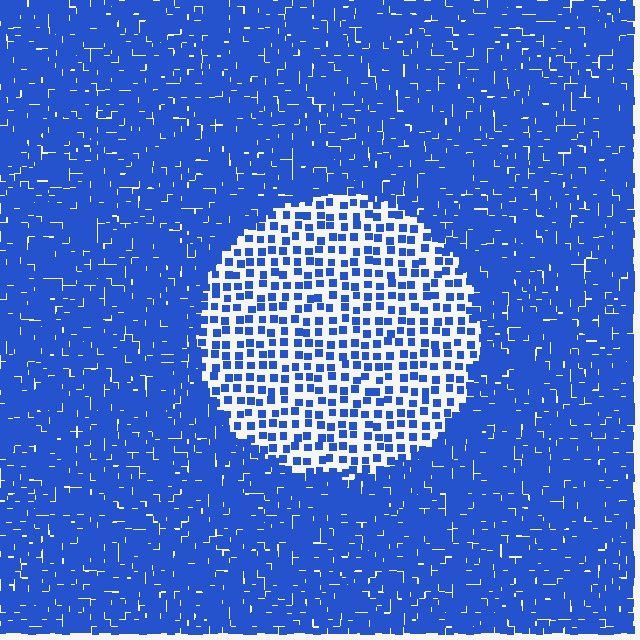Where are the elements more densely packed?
The elements are more densely packed outside the circle boundary.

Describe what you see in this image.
The image contains small blue elements arranged at two different densities. A circle-shaped region is visible where the elements are less densely packed than the surrounding area.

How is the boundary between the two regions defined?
The boundary is defined by a change in element density (approximately 2.8x ratio). All elements are the same color, size, and shape.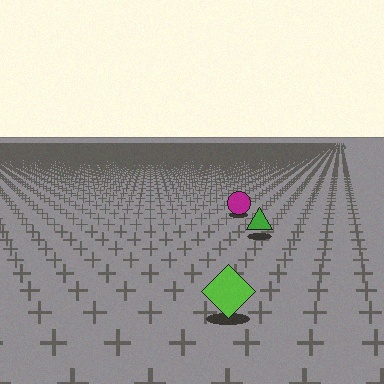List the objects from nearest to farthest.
From nearest to farthest: the lime diamond, the green triangle, the magenta circle.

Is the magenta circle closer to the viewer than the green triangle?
No. The green triangle is closer — you can tell from the texture gradient: the ground texture is coarser near it.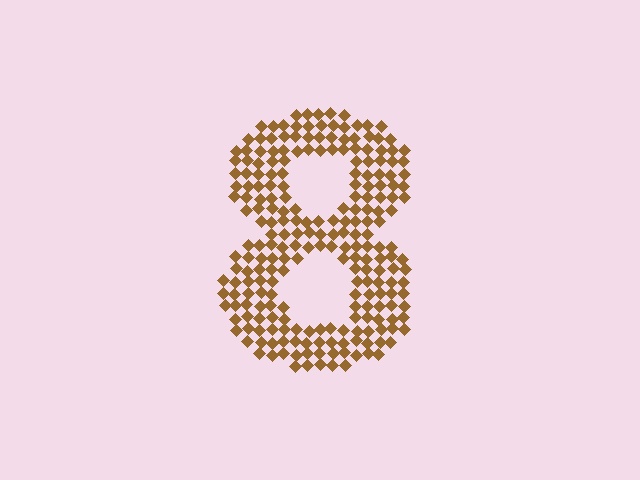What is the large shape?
The large shape is the digit 8.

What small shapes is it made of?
It is made of small diamonds.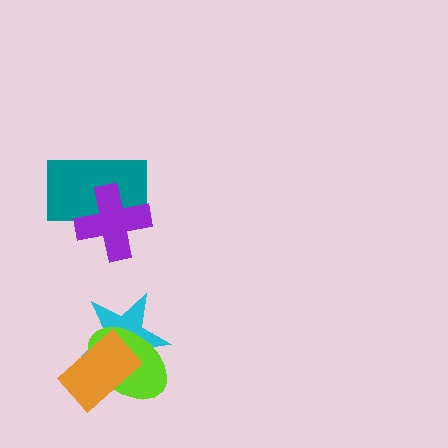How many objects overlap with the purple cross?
1 object overlaps with the purple cross.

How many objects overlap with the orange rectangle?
2 objects overlap with the orange rectangle.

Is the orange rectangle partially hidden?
No, no other shape covers it.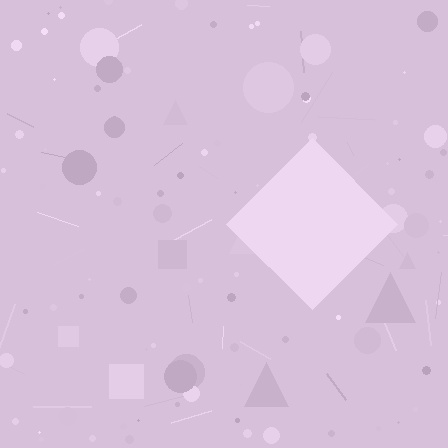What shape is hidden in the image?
A diamond is hidden in the image.